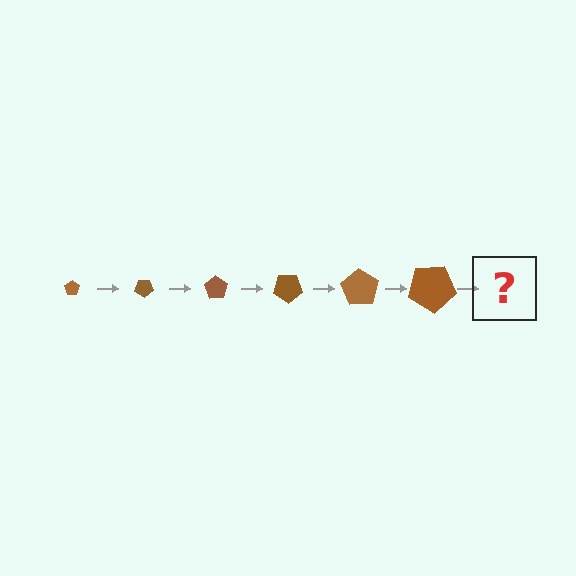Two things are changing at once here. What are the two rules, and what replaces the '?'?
The two rules are that the pentagon grows larger each step and it rotates 35 degrees each step. The '?' should be a pentagon, larger than the previous one and rotated 210 degrees from the start.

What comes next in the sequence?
The next element should be a pentagon, larger than the previous one and rotated 210 degrees from the start.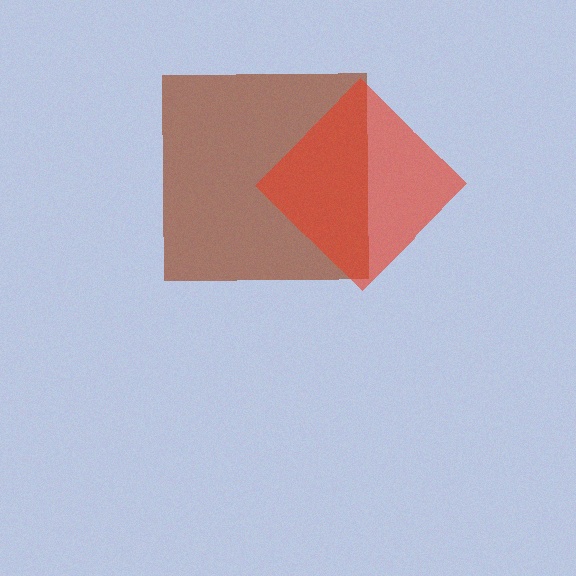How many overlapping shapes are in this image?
There are 2 overlapping shapes in the image.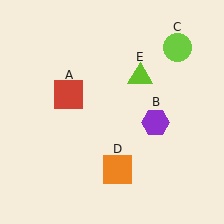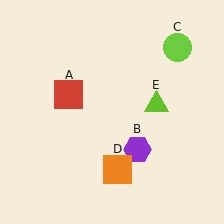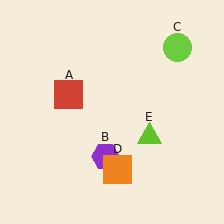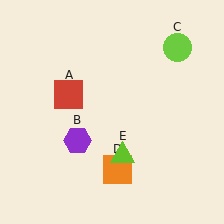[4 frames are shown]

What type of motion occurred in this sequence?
The purple hexagon (object B), lime triangle (object E) rotated clockwise around the center of the scene.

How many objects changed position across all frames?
2 objects changed position: purple hexagon (object B), lime triangle (object E).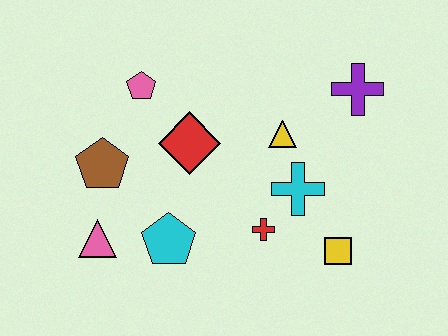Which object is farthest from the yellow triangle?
The pink triangle is farthest from the yellow triangle.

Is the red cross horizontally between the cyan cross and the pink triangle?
Yes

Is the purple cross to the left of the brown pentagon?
No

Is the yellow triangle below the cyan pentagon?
No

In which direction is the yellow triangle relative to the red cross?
The yellow triangle is above the red cross.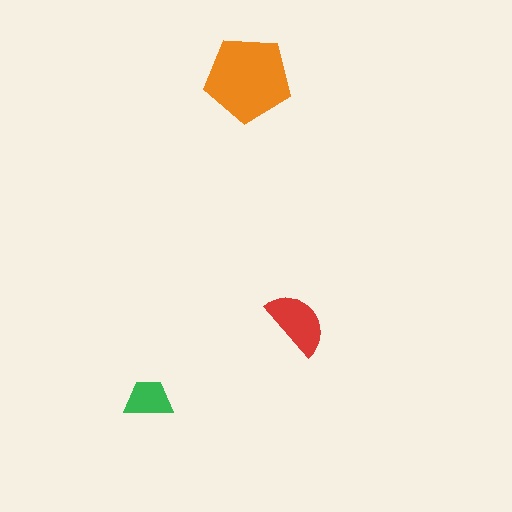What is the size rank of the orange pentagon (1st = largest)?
1st.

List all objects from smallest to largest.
The green trapezoid, the red semicircle, the orange pentagon.